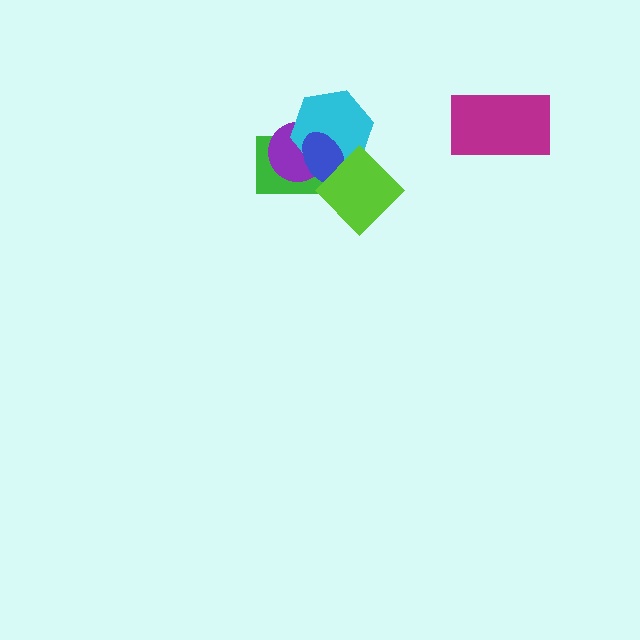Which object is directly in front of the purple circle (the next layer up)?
The cyan hexagon is directly in front of the purple circle.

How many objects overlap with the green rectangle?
4 objects overlap with the green rectangle.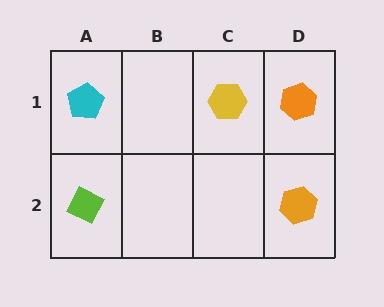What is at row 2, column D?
An orange hexagon.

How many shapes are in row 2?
2 shapes.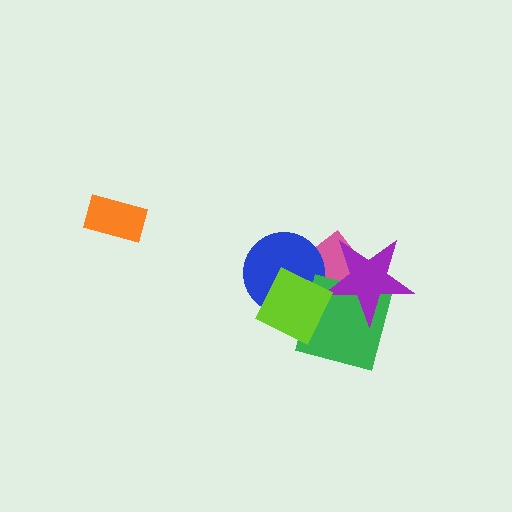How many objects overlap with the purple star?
3 objects overlap with the purple star.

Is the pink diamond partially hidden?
Yes, it is partially covered by another shape.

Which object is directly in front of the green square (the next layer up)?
The purple star is directly in front of the green square.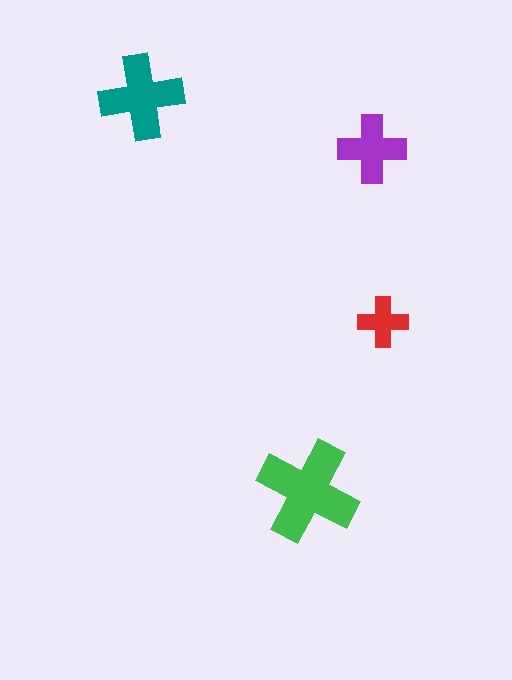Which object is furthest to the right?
The red cross is rightmost.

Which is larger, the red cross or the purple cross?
The purple one.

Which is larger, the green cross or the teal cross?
The green one.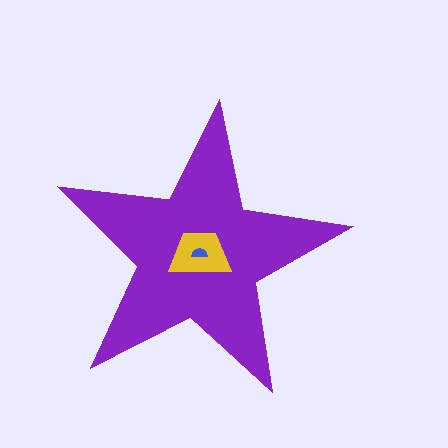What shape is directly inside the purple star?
The yellow trapezoid.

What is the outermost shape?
The purple star.